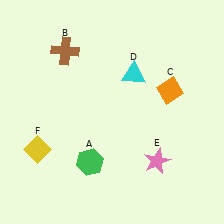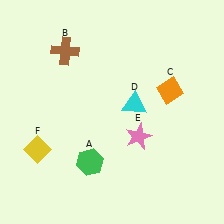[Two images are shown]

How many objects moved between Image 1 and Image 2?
2 objects moved between the two images.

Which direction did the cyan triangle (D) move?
The cyan triangle (D) moved down.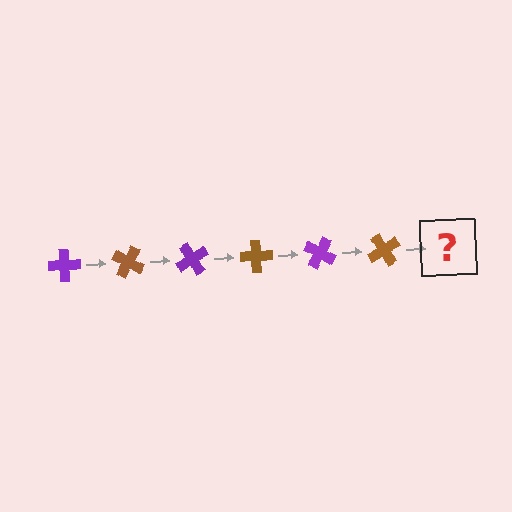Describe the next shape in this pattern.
It should be a purple cross, rotated 180 degrees from the start.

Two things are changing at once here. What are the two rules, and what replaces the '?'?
The two rules are that it rotates 30 degrees each step and the color cycles through purple and brown. The '?' should be a purple cross, rotated 180 degrees from the start.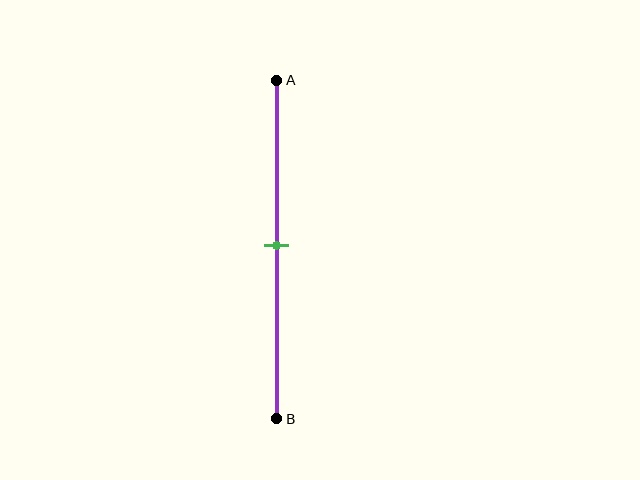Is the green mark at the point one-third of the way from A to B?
No, the mark is at about 50% from A, not at the 33% one-third point.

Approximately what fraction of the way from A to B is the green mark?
The green mark is approximately 50% of the way from A to B.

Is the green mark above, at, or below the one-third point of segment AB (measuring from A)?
The green mark is below the one-third point of segment AB.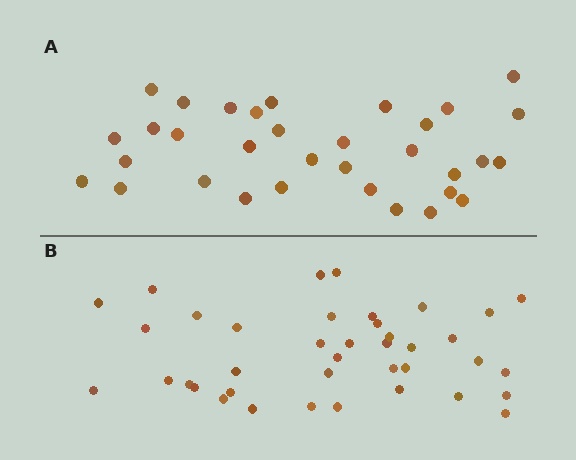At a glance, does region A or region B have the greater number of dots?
Region B (the bottom region) has more dots.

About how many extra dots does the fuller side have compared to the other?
Region B has about 6 more dots than region A.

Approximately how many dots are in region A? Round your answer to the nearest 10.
About 30 dots. (The exact count is 33, which rounds to 30.)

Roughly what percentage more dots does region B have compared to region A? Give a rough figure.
About 20% more.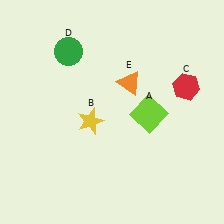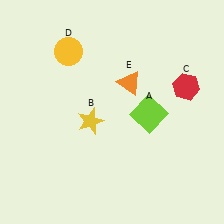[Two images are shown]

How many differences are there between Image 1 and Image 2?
There is 1 difference between the two images.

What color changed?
The circle (D) changed from green in Image 1 to yellow in Image 2.